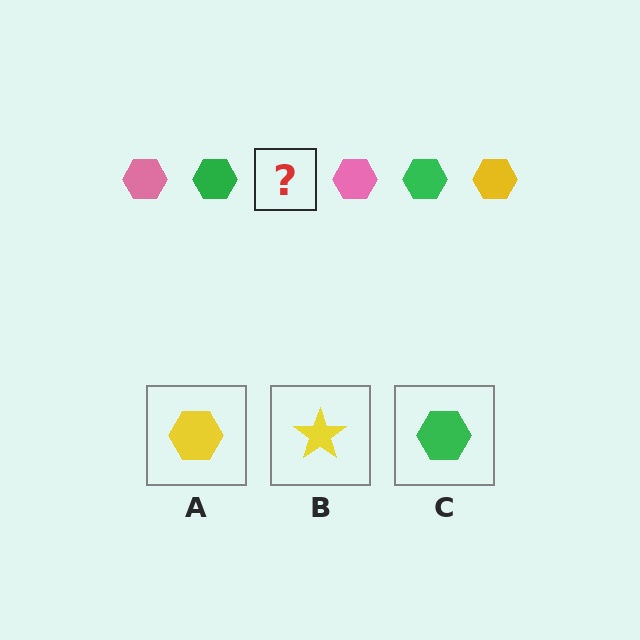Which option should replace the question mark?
Option A.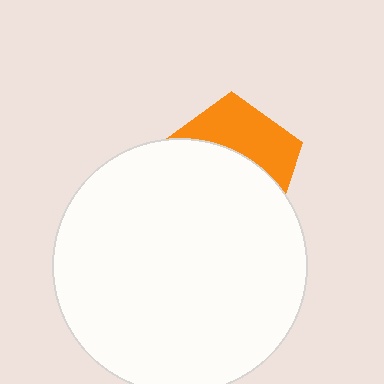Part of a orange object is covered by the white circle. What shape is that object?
It is a pentagon.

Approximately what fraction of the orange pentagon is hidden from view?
Roughly 60% of the orange pentagon is hidden behind the white circle.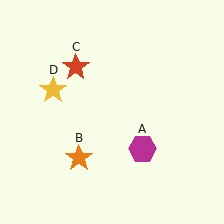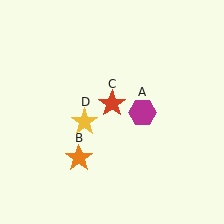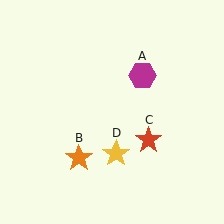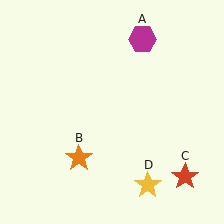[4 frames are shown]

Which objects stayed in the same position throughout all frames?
Orange star (object B) remained stationary.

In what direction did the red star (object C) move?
The red star (object C) moved down and to the right.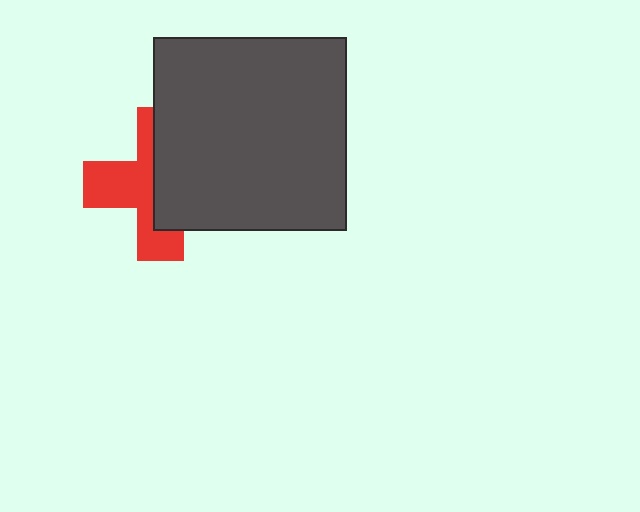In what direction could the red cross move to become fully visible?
The red cross could move left. That would shift it out from behind the dark gray square entirely.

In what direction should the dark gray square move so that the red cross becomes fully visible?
The dark gray square should move right. That is the shortest direction to clear the overlap and leave the red cross fully visible.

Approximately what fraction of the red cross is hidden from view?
Roughly 51% of the red cross is hidden behind the dark gray square.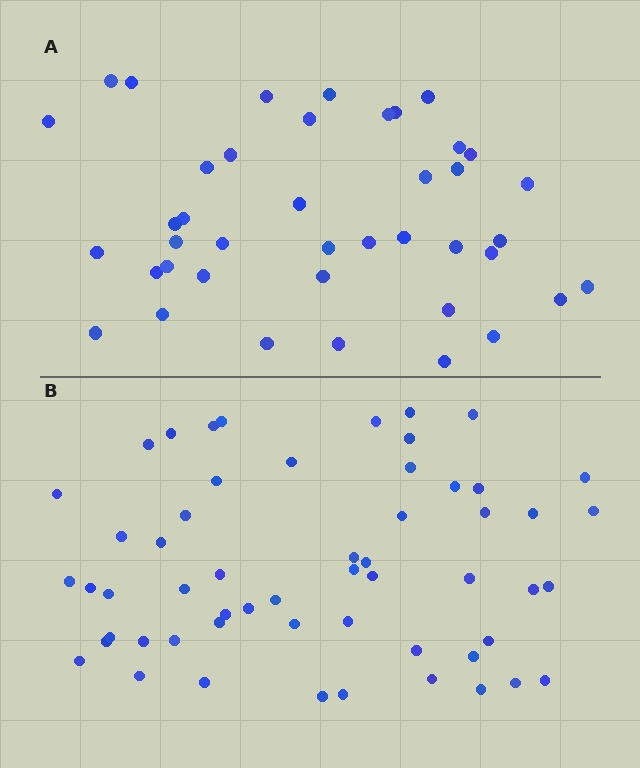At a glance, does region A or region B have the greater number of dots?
Region B (the bottom region) has more dots.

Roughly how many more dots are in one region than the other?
Region B has approximately 15 more dots than region A.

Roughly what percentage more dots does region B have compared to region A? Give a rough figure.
About 35% more.